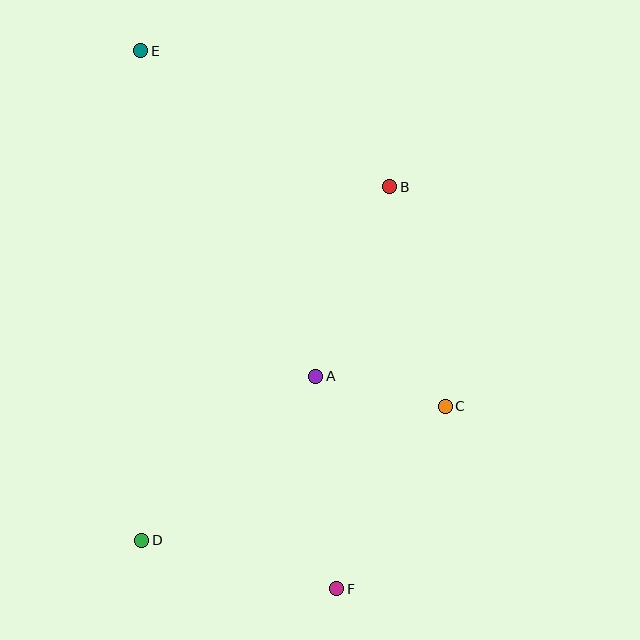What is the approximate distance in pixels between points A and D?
The distance between A and D is approximately 239 pixels.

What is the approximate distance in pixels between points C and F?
The distance between C and F is approximately 212 pixels.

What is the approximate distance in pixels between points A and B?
The distance between A and B is approximately 203 pixels.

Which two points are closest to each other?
Points A and C are closest to each other.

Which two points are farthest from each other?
Points E and F are farthest from each other.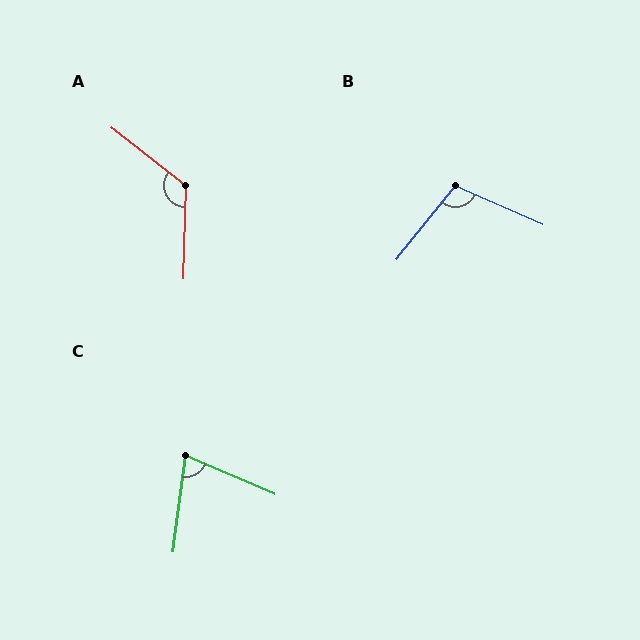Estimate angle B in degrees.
Approximately 104 degrees.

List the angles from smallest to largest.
C (74°), B (104°), A (127°).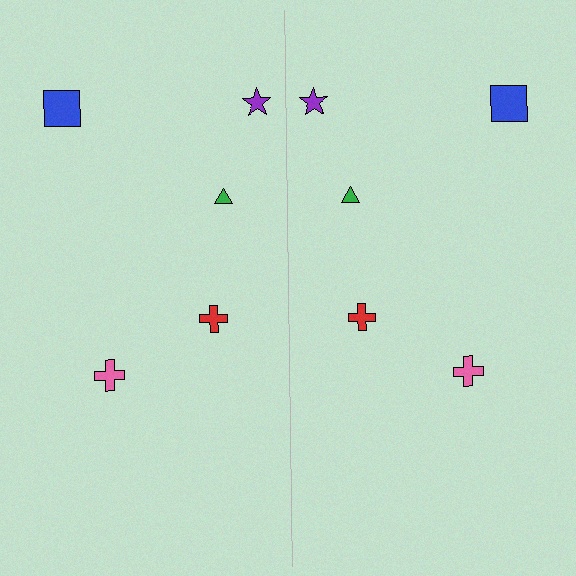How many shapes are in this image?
There are 10 shapes in this image.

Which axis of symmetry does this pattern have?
The pattern has a vertical axis of symmetry running through the center of the image.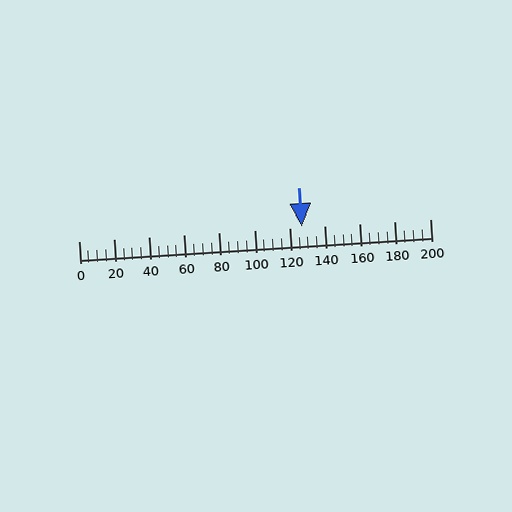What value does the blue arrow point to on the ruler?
The blue arrow points to approximately 127.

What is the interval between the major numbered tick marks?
The major tick marks are spaced 20 units apart.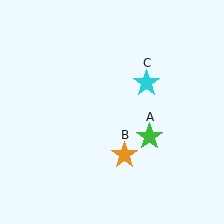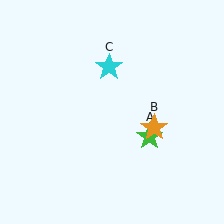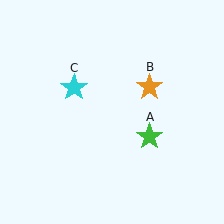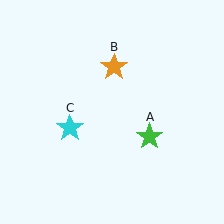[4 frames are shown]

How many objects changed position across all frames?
2 objects changed position: orange star (object B), cyan star (object C).